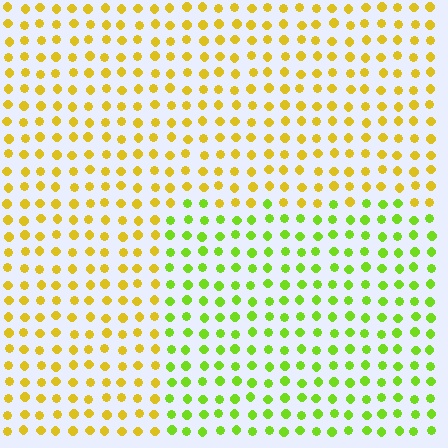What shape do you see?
I see a rectangle.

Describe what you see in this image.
The image is filled with small yellow elements in a uniform arrangement. A rectangle-shaped region is visible where the elements are tinted to a slightly different hue, forming a subtle color boundary.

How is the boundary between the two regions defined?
The boundary is defined purely by a slight shift in hue (about 43 degrees). Spacing, size, and orientation are identical on both sides.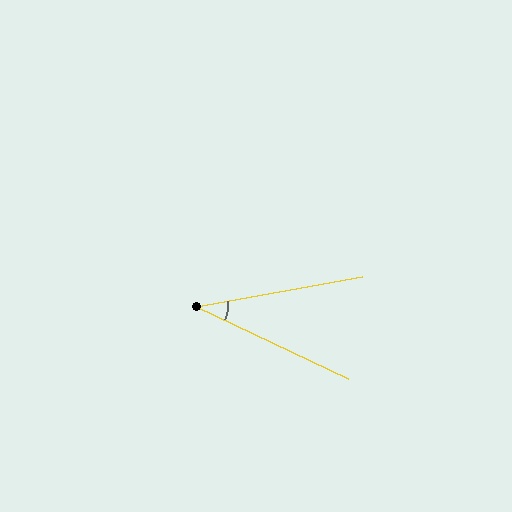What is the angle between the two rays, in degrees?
Approximately 36 degrees.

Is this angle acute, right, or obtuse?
It is acute.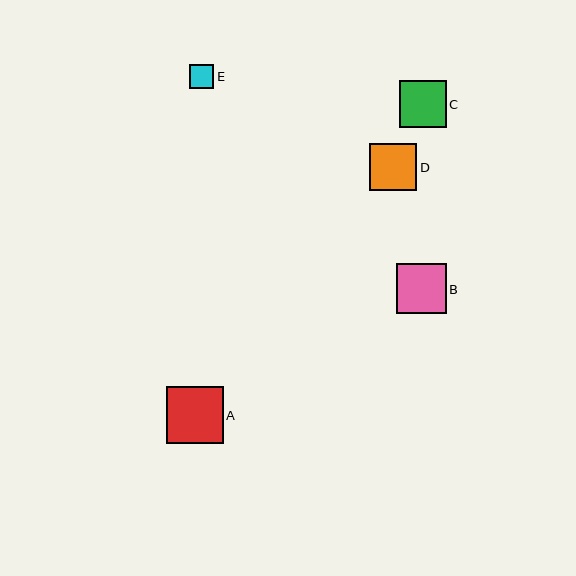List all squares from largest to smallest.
From largest to smallest: A, B, C, D, E.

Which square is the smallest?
Square E is the smallest with a size of approximately 24 pixels.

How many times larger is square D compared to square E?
Square D is approximately 1.9 times the size of square E.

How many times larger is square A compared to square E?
Square A is approximately 2.4 times the size of square E.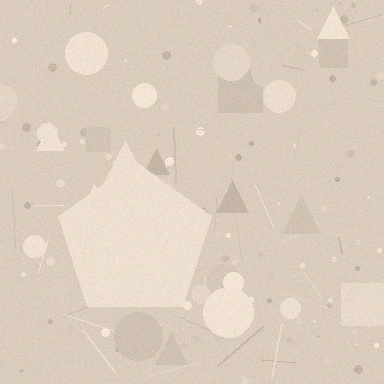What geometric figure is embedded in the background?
A pentagon is embedded in the background.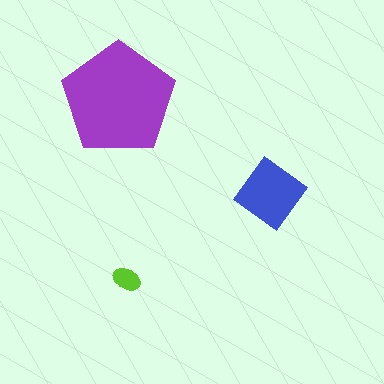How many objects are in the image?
There are 3 objects in the image.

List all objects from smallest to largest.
The lime ellipse, the blue diamond, the purple pentagon.